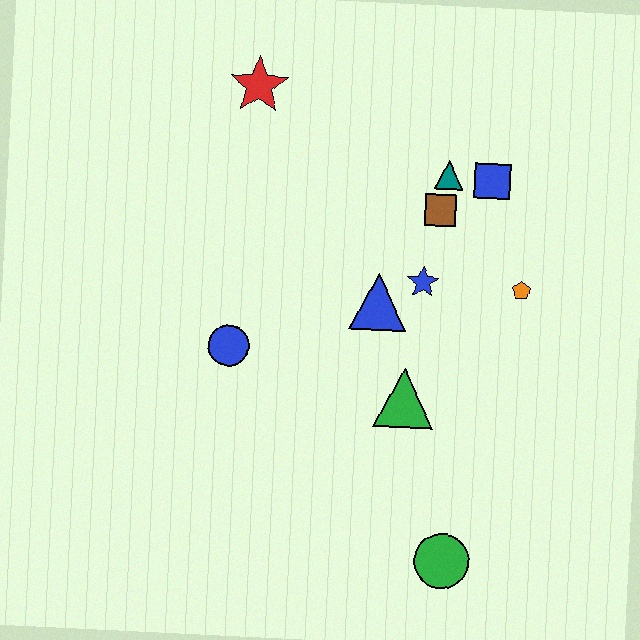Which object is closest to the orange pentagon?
The blue star is closest to the orange pentagon.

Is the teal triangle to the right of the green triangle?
Yes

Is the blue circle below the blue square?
Yes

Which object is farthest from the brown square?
The green circle is farthest from the brown square.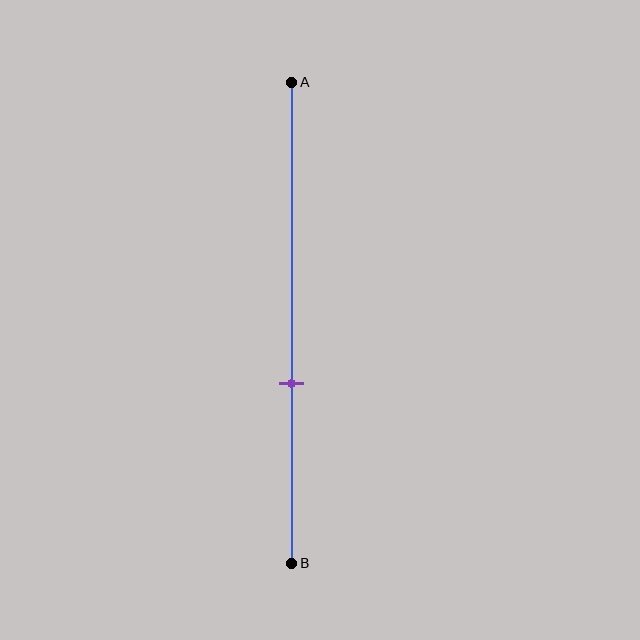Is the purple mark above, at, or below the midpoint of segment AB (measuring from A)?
The purple mark is below the midpoint of segment AB.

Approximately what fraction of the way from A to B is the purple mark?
The purple mark is approximately 65% of the way from A to B.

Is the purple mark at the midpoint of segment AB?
No, the mark is at about 65% from A, not at the 50% midpoint.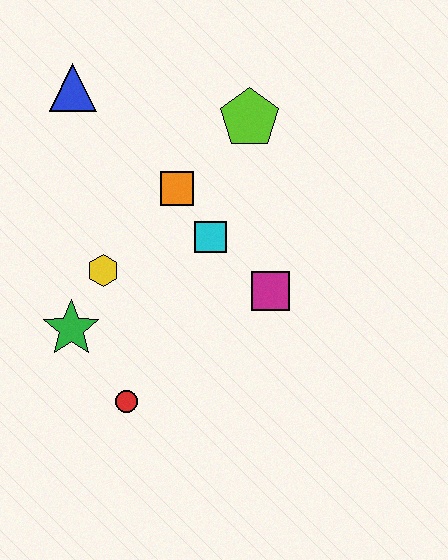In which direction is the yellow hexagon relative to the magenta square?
The yellow hexagon is to the left of the magenta square.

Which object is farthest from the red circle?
The blue triangle is farthest from the red circle.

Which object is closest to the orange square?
The cyan square is closest to the orange square.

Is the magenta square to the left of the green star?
No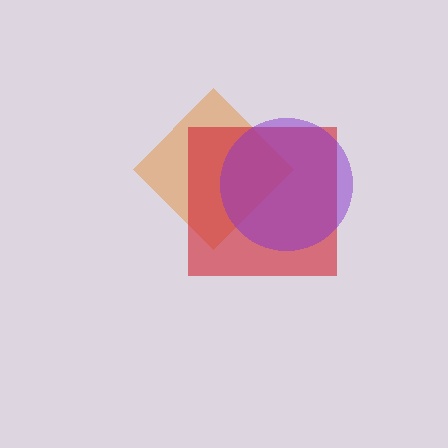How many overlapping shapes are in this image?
There are 3 overlapping shapes in the image.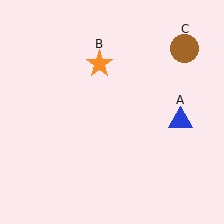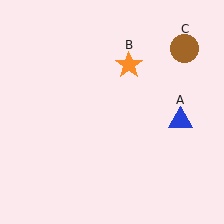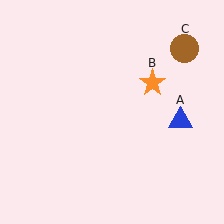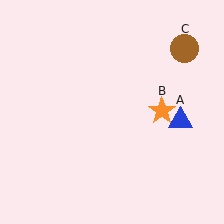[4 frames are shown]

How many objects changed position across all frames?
1 object changed position: orange star (object B).